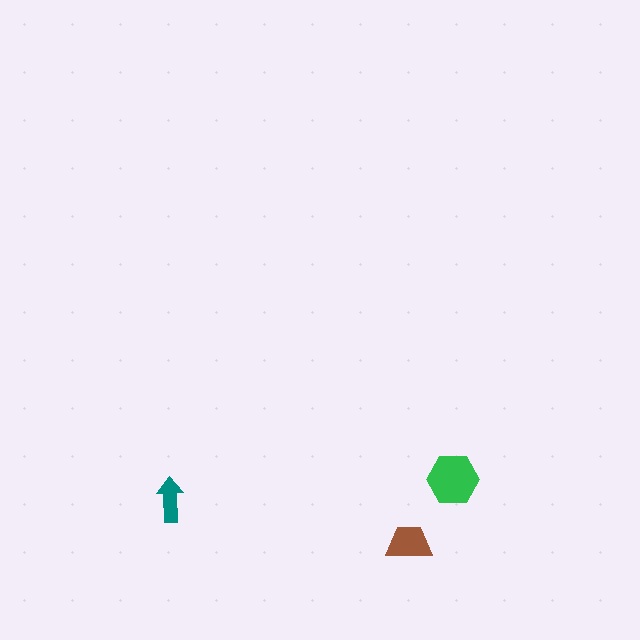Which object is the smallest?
The teal arrow.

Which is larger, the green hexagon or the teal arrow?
The green hexagon.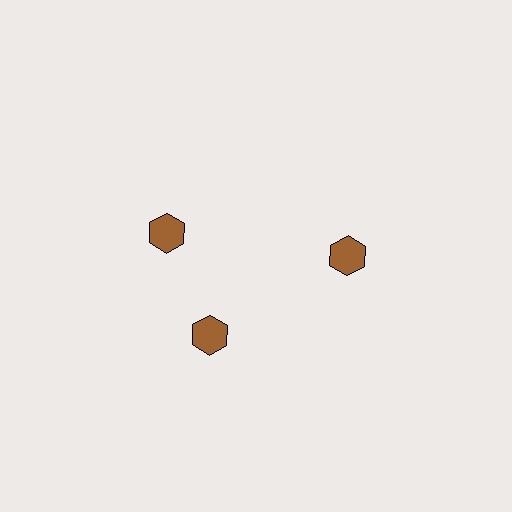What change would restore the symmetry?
The symmetry would be restored by rotating it back into even spacing with its neighbors so that all 3 hexagons sit at equal angles and equal distance from the center.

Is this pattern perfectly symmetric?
No. The 3 brown hexagons are arranged in a ring, but one element near the 11 o'clock position is rotated out of alignment along the ring, breaking the 3-fold rotational symmetry.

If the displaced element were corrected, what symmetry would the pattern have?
It would have 3-fold rotational symmetry — the pattern would map onto itself every 120 degrees.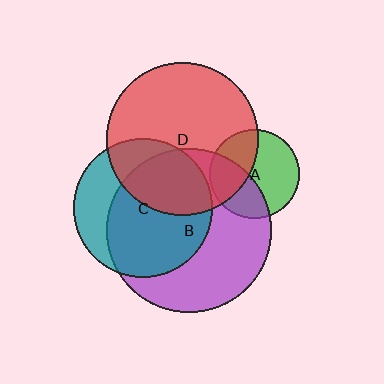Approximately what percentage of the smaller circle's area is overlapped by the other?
Approximately 40%.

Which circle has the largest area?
Circle B (purple).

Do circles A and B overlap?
Yes.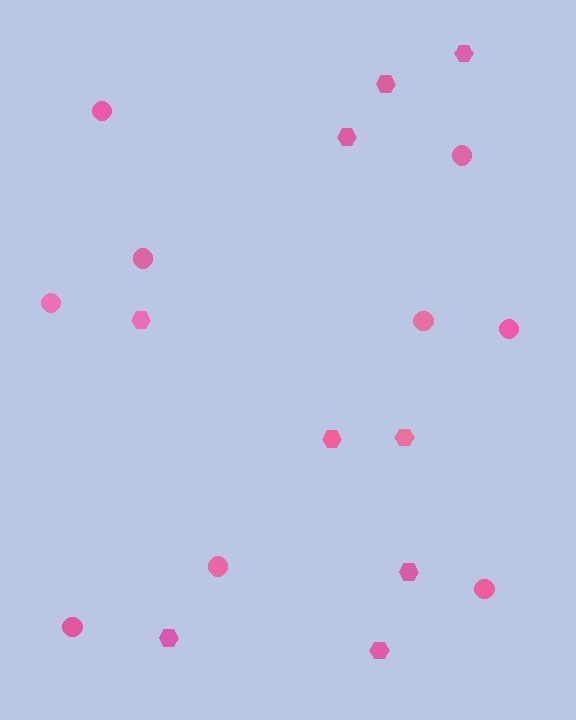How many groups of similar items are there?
There are 2 groups: one group of circles (9) and one group of hexagons (9).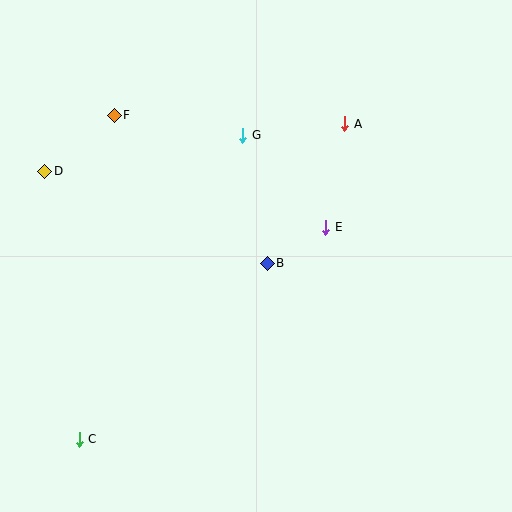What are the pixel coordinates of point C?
Point C is at (79, 439).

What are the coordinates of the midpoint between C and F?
The midpoint between C and F is at (97, 277).